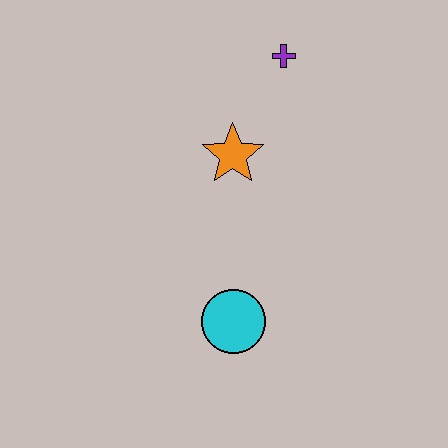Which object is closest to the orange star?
The purple cross is closest to the orange star.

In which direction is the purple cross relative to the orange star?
The purple cross is above the orange star.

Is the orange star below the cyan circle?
No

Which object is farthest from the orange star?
The cyan circle is farthest from the orange star.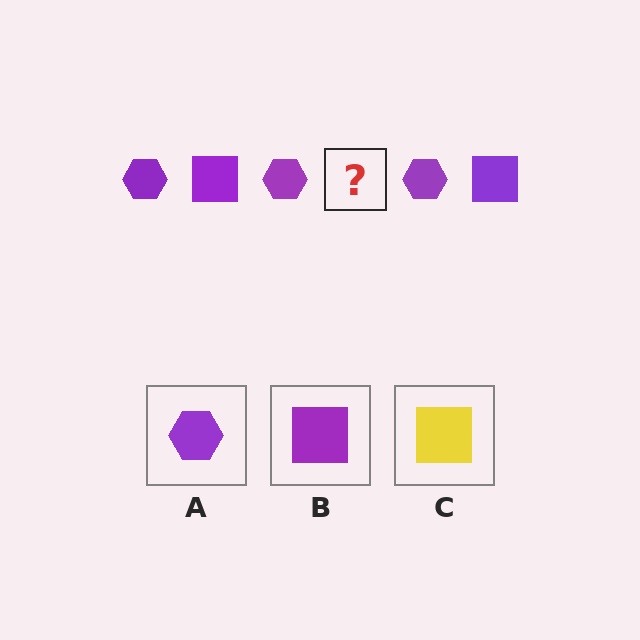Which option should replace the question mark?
Option B.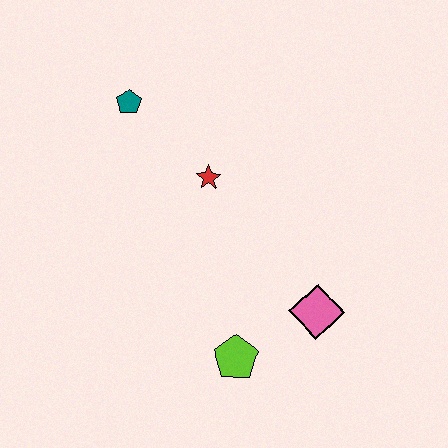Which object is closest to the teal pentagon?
The red star is closest to the teal pentagon.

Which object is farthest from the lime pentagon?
The teal pentagon is farthest from the lime pentagon.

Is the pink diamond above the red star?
No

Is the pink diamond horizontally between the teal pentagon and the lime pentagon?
No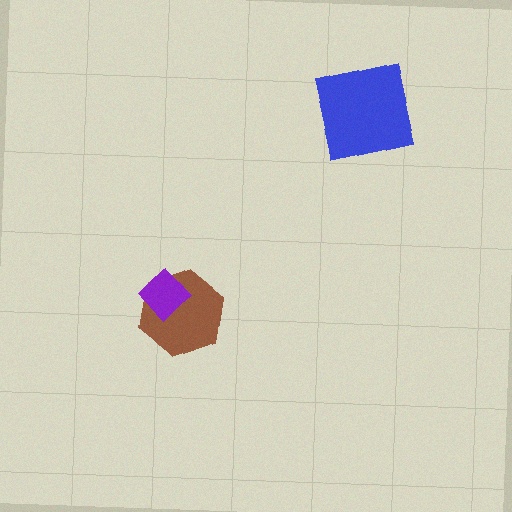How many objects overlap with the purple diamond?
1 object overlaps with the purple diamond.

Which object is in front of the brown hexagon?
The purple diamond is in front of the brown hexagon.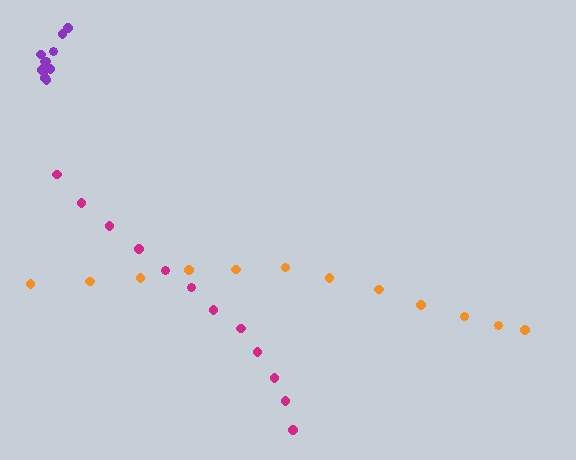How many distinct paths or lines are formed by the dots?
There are 3 distinct paths.